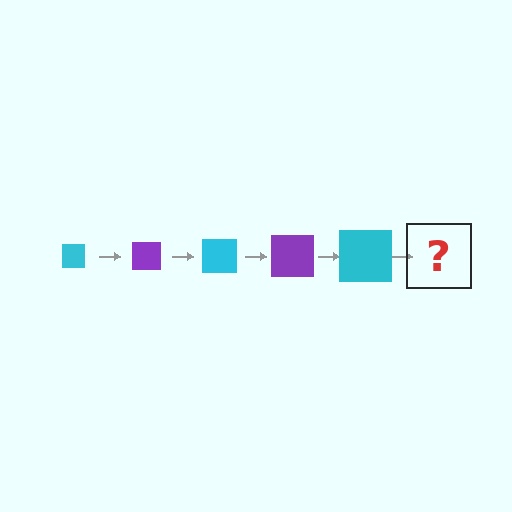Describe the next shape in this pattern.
It should be a purple square, larger than the previous one.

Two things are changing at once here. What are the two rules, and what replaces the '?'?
The two rules are that the square grows larger each step and the color cycles through cyan and purple. The '?' should be a purple square, larger than the previous one.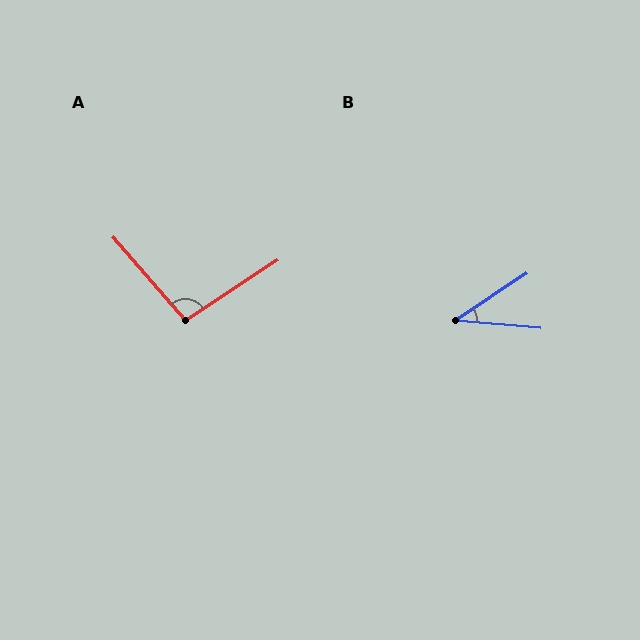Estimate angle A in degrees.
Approximately 98 degrees.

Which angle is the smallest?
B, at approximately 39 degrees.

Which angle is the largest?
A, at approximately 98 degrees.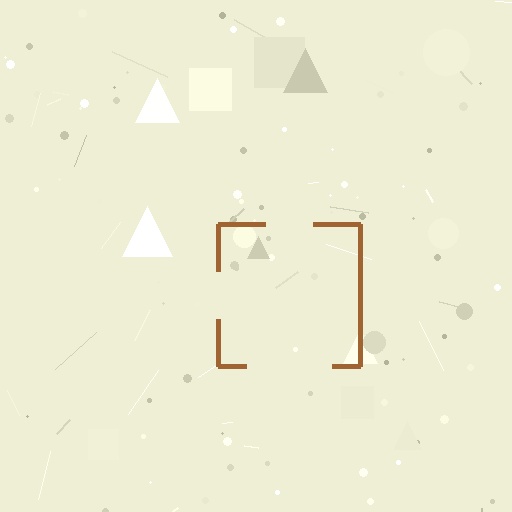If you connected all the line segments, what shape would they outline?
They would outline a square.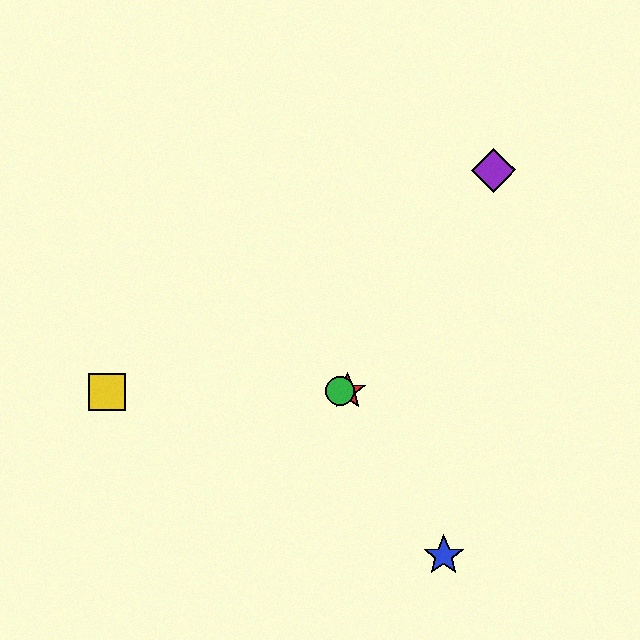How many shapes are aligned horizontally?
3 shapes (the red star, the green circle, the yellow square) are aligned horizontally.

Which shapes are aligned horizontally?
The red star, the green circle, the yellow square are aligned horizontally.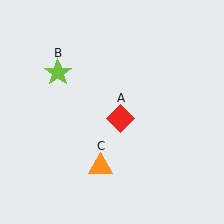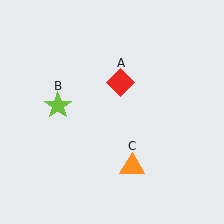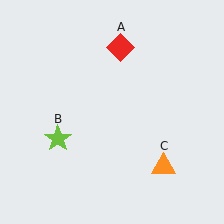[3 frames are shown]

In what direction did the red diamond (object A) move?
The red diamond (object A) moved up.